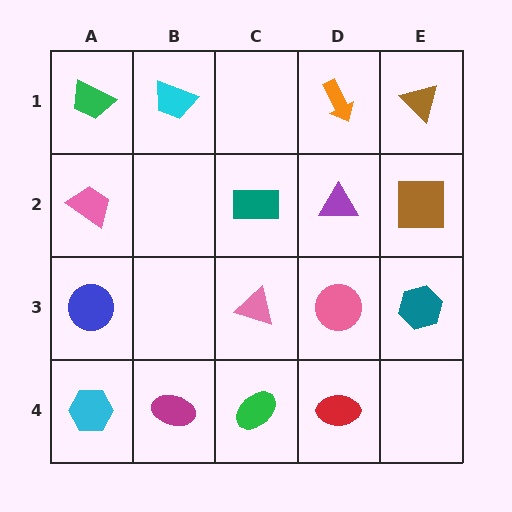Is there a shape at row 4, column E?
No, that cell is empty.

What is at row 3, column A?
A blue circle.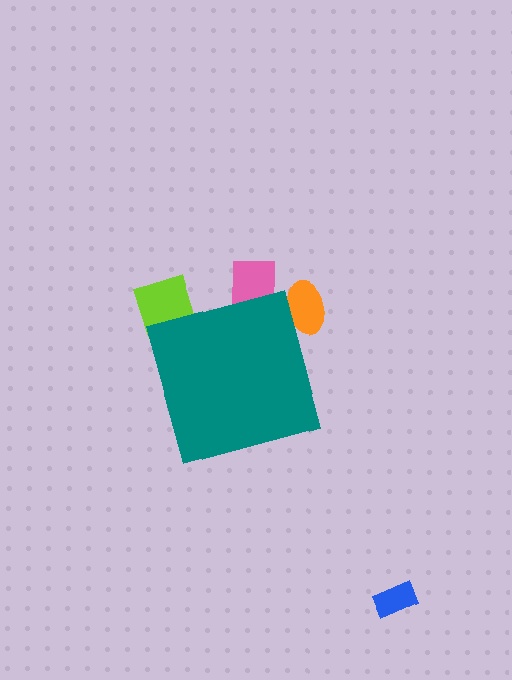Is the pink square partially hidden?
Yes, the pink square is partially hidden behind the teal diamond.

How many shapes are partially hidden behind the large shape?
3 shapes are partially hidden.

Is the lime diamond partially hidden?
Yes, the lime diamond is partially hidden behind the teal diamond.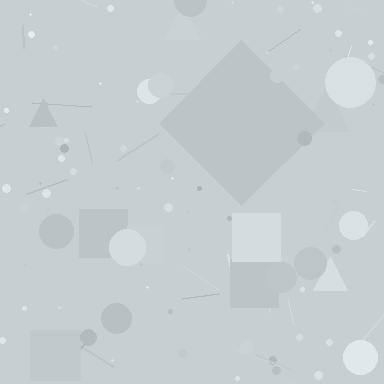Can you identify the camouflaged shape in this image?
The camouflaged shape is a diamond.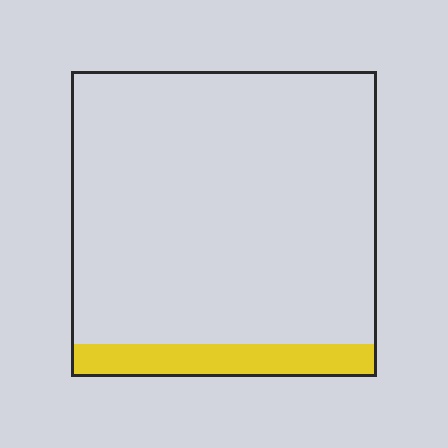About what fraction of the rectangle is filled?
About one tenth (1/10).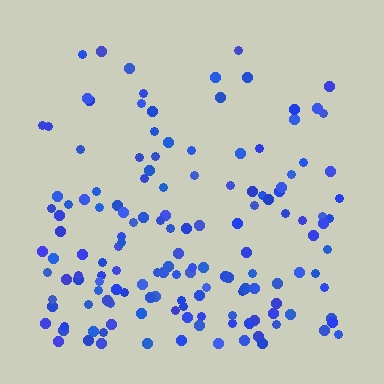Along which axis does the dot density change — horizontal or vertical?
Vertical.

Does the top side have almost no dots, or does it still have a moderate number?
Still a moderate number, just noticeably fewer than the bottom.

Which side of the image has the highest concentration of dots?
The bottom.